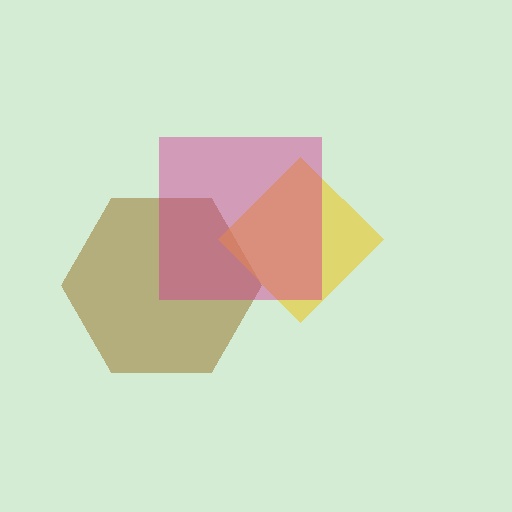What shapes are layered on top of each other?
The layered shapes are: a brown hexagon, a yellow diamond, a magenta square.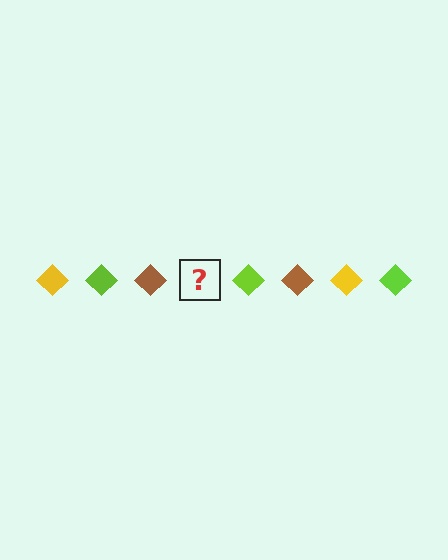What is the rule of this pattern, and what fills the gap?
The rule is that the pattern cycles through yellow, lime, brown diamonds. The gap should be filled with a yellow diamond.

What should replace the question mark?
The question mark should be replaced with a yellow diamond.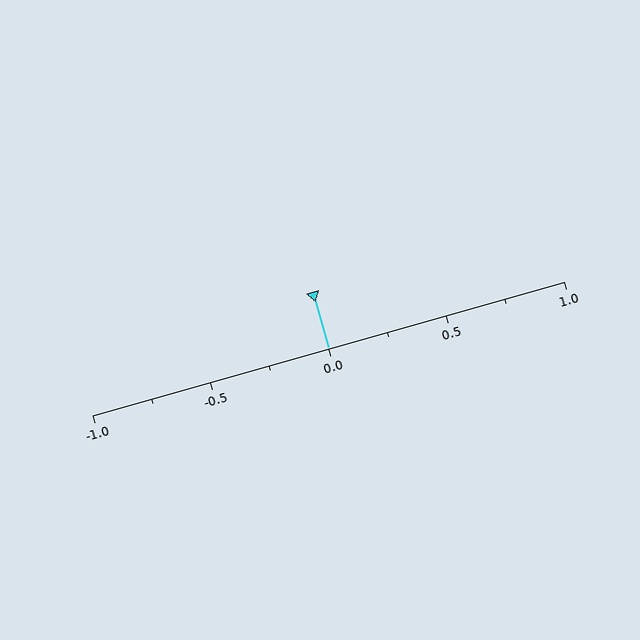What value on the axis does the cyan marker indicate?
The marker indicates approximately 0.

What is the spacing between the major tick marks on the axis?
The major ticks are spaced 0.5 apart.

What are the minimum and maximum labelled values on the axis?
The axis runs from -1.0 to 1.0.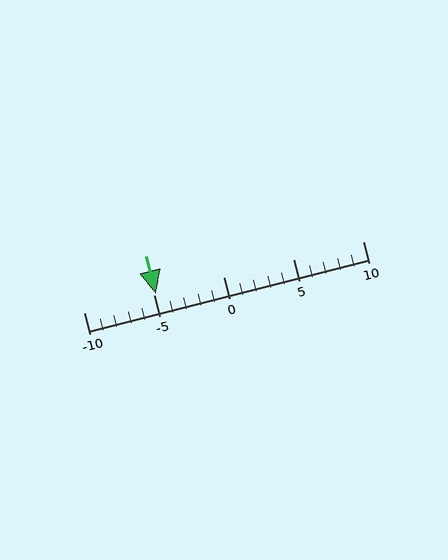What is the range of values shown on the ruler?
The ruler shows values from -10 to 10.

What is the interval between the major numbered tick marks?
The major tick marks are spaced 5 units apart.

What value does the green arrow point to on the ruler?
The green arrow points to approximately -5.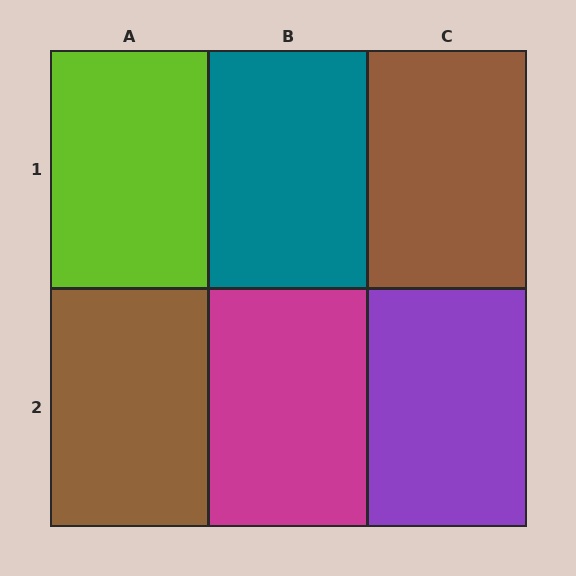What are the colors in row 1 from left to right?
Lime, teal, brown.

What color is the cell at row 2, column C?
Purple.